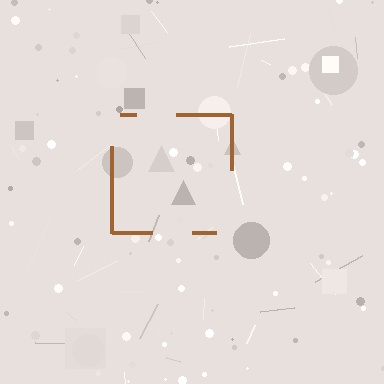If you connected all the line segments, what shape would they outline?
They would outline a square.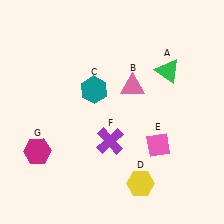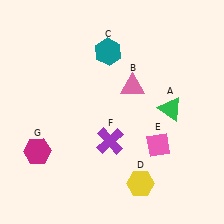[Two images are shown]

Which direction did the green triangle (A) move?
The green triangle (A) moved down.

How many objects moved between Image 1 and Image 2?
2 objects moved between the two images.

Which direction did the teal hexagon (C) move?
The teal hexagon (C) moved up.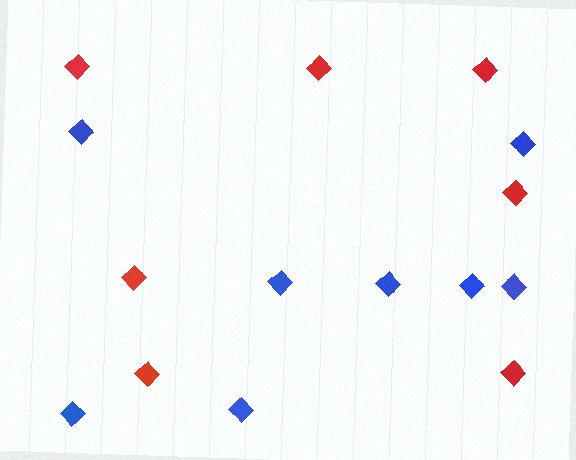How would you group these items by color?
There are 2 groups: one group of red diamonds (7) and one group of blue diamonds (8).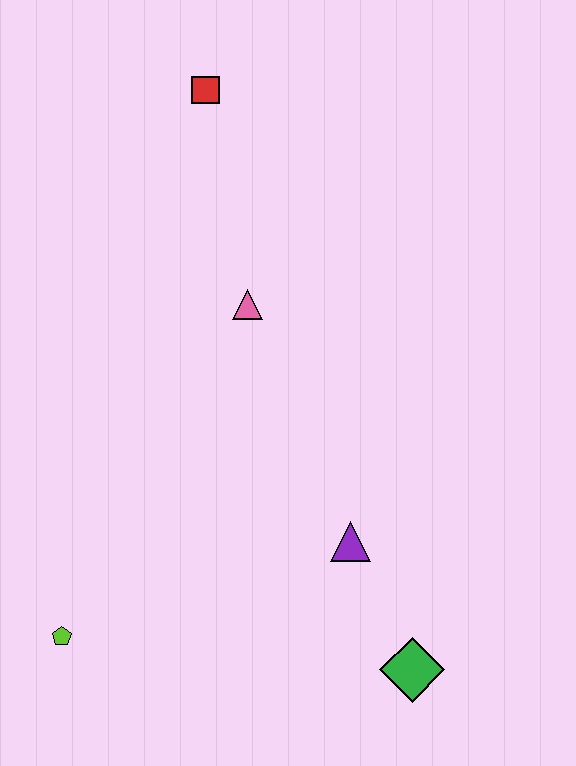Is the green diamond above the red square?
No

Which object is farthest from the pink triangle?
The green diamond is farthest from the pink triangle.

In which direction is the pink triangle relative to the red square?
The pink triangle is below the red square.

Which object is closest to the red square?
The pink triangle is closest to the red square.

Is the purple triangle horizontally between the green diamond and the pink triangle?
Yes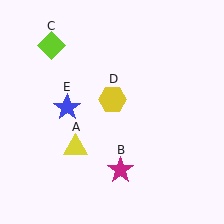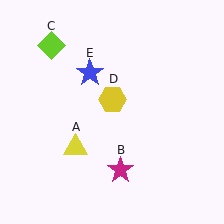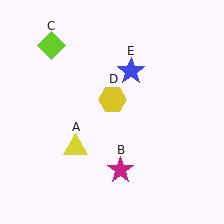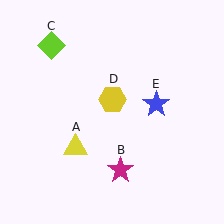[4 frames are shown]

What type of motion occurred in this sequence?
The blue star (object E) rotated clockwise around the center of the scene.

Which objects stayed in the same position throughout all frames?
Yellow triangle (object A) and magenta star (object B) and lime diamond (object C) and yellow hexagon (object D) remained stationary.